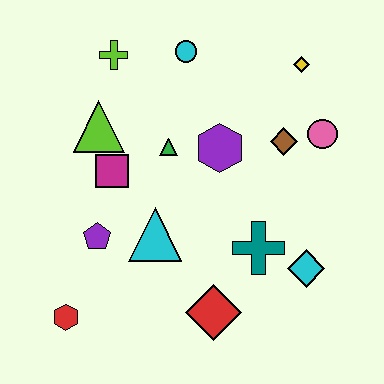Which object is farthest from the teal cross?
The lime cross is farthest from the teal cross.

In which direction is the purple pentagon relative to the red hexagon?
The purple pentagon is above the red hexagon.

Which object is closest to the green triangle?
The purple hexagon is closest to the green triangle.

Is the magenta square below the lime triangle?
Yes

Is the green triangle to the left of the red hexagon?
No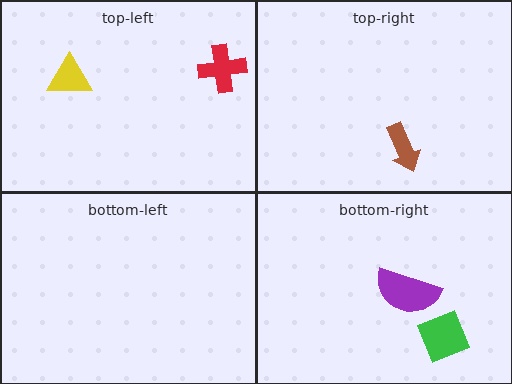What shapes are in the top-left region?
The red cross, the yellow triangle.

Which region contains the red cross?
The top-left region.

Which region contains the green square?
The bottom-right region.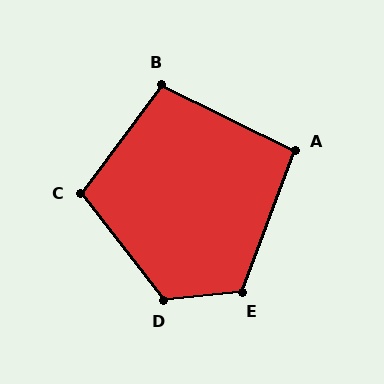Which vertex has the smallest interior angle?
A, at approximately 95 degrees.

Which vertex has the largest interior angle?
D, at approximately 122 degrees.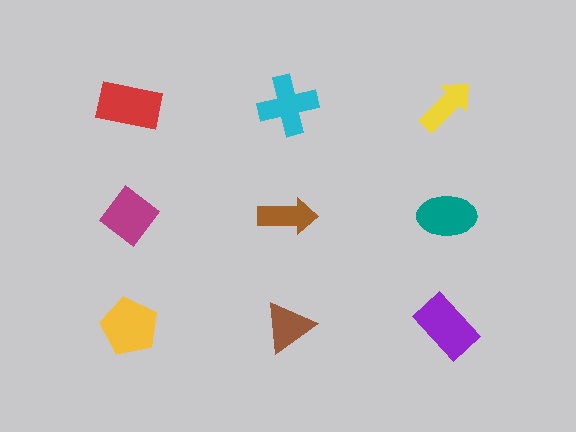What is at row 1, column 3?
A yellow arrow.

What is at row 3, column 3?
A purple rectangle.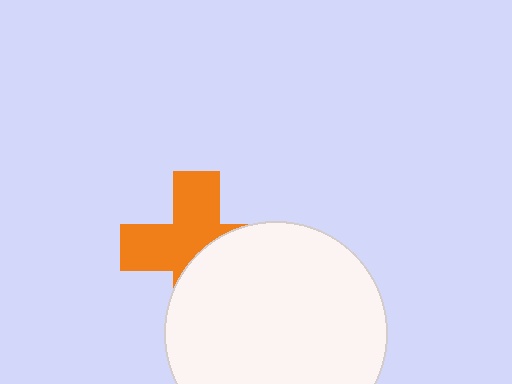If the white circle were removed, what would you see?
You would see the complete orange cross.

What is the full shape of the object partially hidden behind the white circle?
The partially hidden object is an orange cross.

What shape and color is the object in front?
The object in front is a white circle.